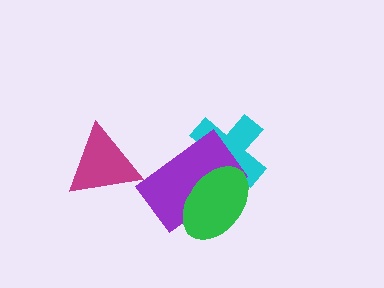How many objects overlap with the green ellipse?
2 objects overlap with the green ellipse.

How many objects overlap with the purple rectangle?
2 objects overlap with the purple rectangle.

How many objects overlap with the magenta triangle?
0 objects overlap with the magenta triangle.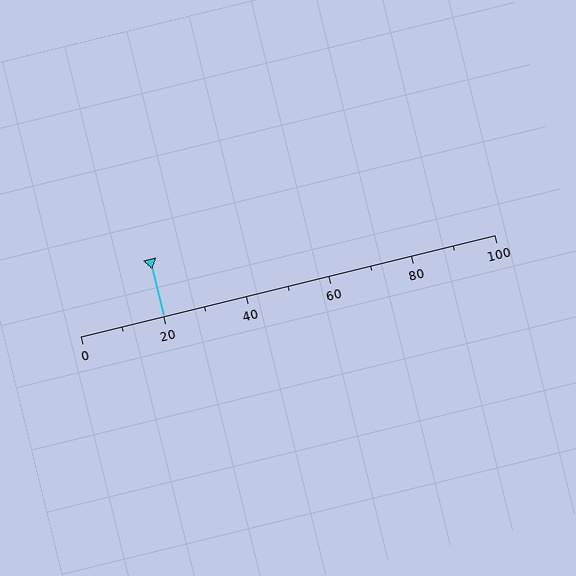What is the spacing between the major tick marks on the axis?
The major ticks are spaced 20 apart.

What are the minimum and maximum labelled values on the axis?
The axis runs from 0 to 100.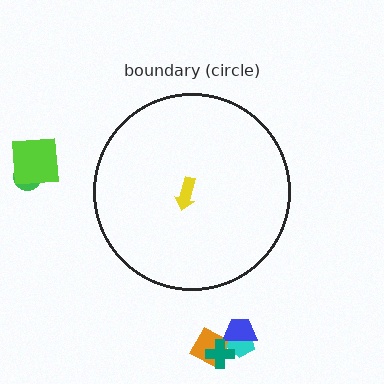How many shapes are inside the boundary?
1 inside, 6 outside.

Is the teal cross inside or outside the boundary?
Outside.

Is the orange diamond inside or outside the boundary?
Outside.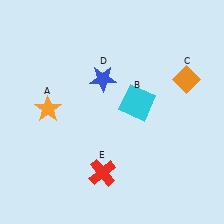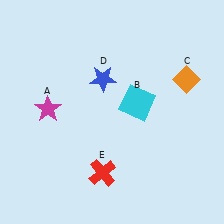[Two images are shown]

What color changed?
The star (A) changed from orange in Image 1 to magenta in Image 2.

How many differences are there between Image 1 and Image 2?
There is 1 difference between the two images.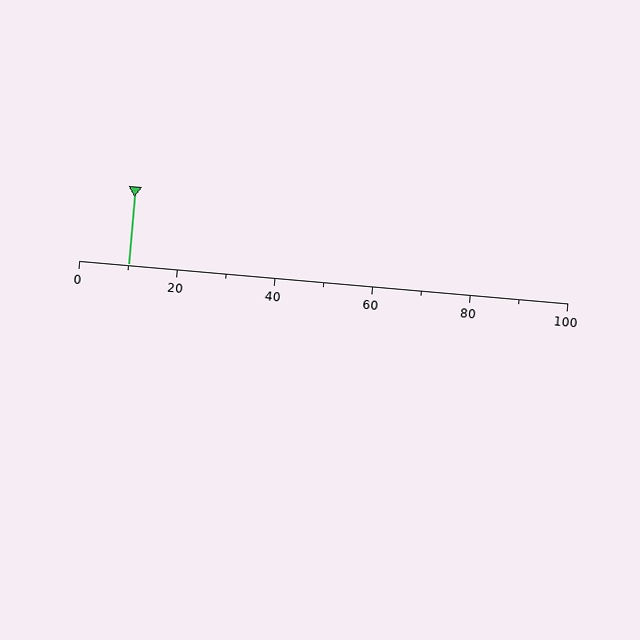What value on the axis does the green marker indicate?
The marker indicates approximately 10.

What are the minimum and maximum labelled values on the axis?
The axis runs from 0 to 100.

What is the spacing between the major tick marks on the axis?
The major ticks are spaced 20 apart.